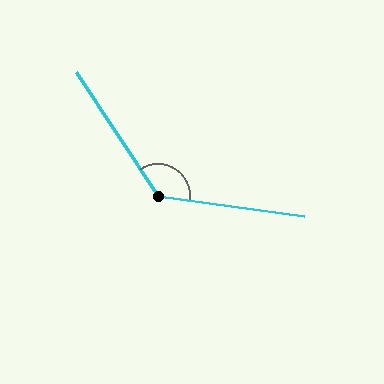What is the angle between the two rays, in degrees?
Approximately 131 degrees.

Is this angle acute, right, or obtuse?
It is obtuse.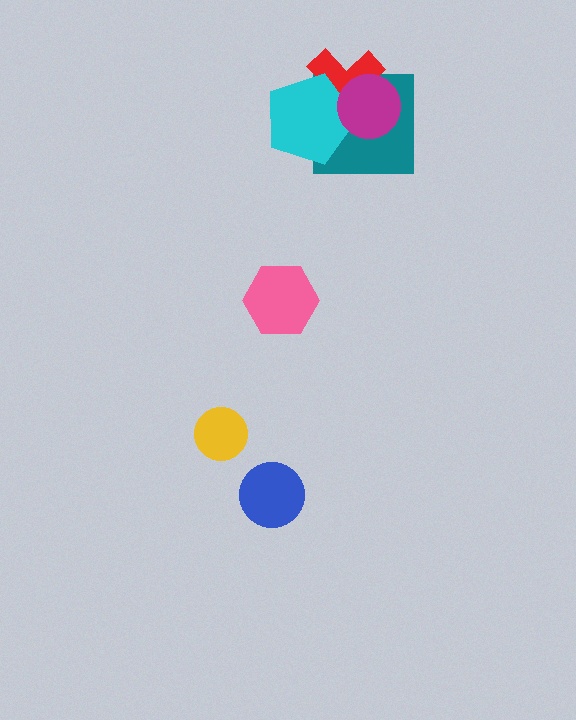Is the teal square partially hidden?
Yes, it is partially covered by another shape.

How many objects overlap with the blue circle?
0 objects overlap with the blue circle.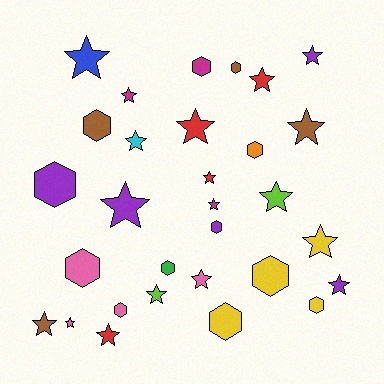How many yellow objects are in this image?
There are 4 yellow objects.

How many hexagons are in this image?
There are 12 hexagons.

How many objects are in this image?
There are 30 objects.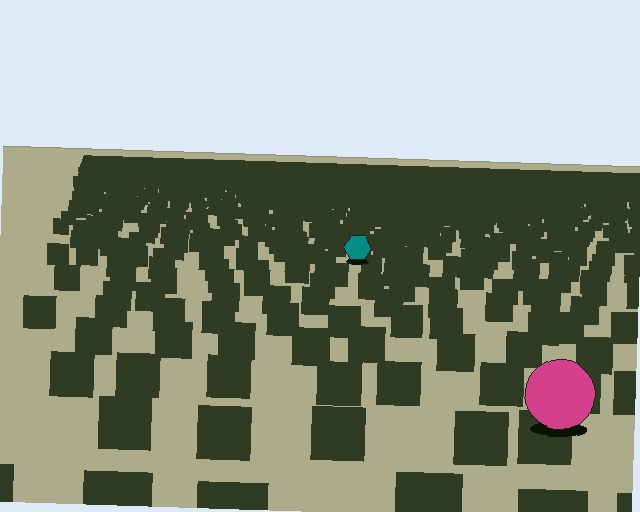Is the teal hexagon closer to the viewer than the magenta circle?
No. The magenta circle is closer — you can tell from the texture gradient: the ground texture is coarser near it.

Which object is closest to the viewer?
The magenta circle is closest. The texture marks near it are larger and more spread out.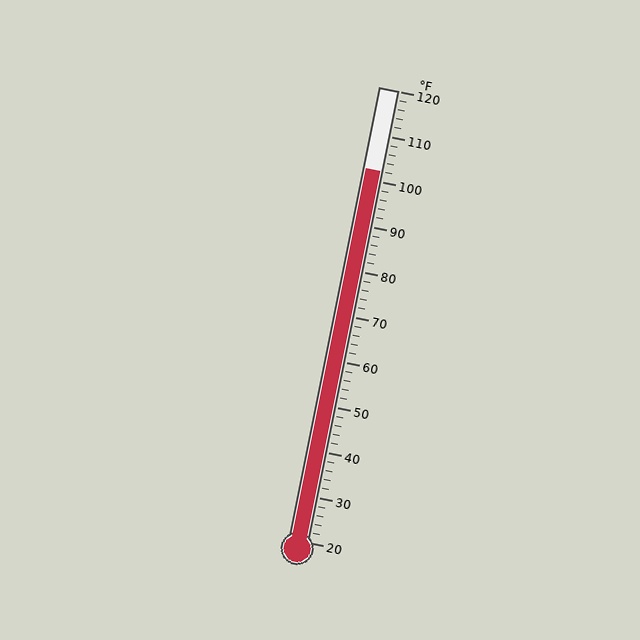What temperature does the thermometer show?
The thermometer shows approximately 102°F.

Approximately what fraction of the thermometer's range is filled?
The thermometer is filled to approximately 80% of its range.